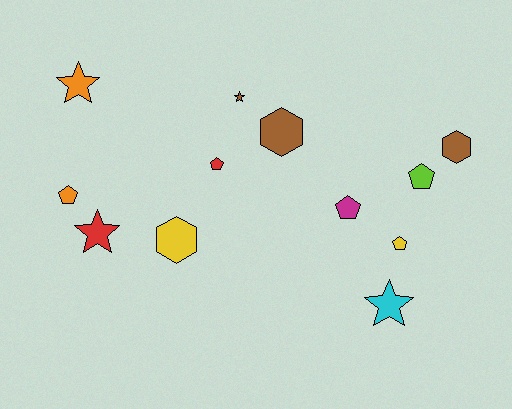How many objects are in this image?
There are 12 objects.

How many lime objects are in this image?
There is 1 lime object.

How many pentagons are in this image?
There are 5 pentagons.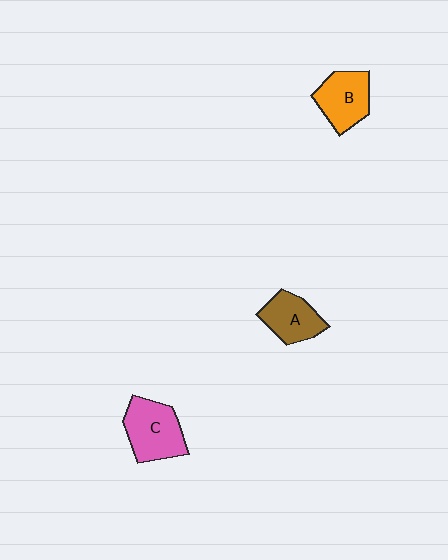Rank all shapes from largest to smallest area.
From largest to smallest: C (pink), B (orange), A (brown).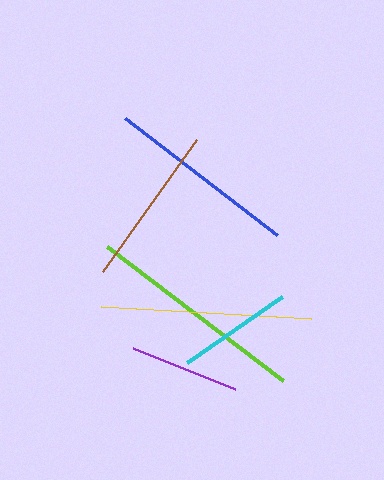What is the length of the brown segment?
The brown segment is approximately 162 pixels long.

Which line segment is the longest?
The lime line is the longest at approximately 221 pixels.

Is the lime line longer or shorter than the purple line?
The lime line is longer than the purple line.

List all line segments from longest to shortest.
From longest to shortest: lime, yellow, blue, brown, cyan, purple.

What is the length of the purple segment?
The purple segment is approximately 110 pixels long.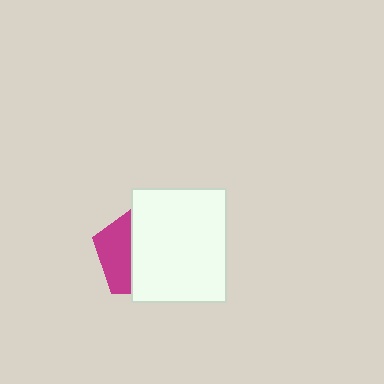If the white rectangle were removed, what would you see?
You would see the complete magenta pentagon.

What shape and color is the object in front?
The object in front is a white rectangle.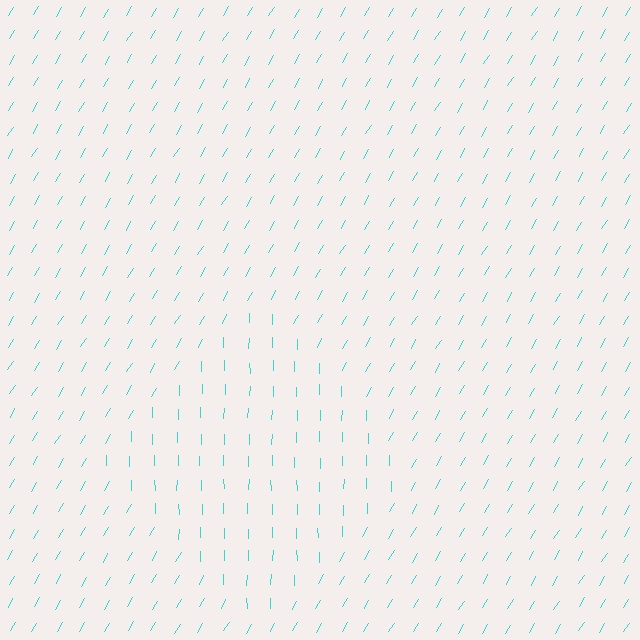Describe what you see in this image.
The image is filled with small cyan line segments. A diamond region in the image has lines oriented differently from the surrounding lines, creating a visible texture boundary.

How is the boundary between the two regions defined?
The boundary is defined purely by a change in line orientation (approximately 30 degrees difference). All lines are the same color and thickness.